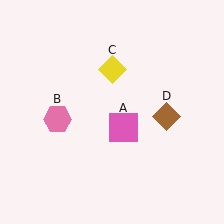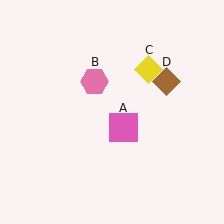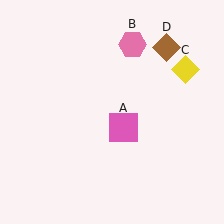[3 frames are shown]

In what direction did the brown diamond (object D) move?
The brown diamond (object D) moved up.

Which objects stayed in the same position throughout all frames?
Pink square (object A) remained stationary.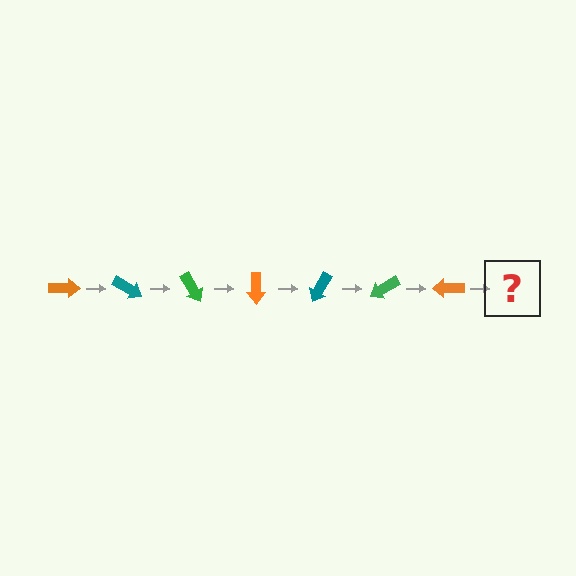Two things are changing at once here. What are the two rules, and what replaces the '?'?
The two rules are that it rotates 30 degrees each step and the color cycles through orange, teal, and green. The '?' should be a teal arrow, rotated 210 degrees from the start.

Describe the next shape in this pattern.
It should be a teal arrow, rotated 210 degrees from the start.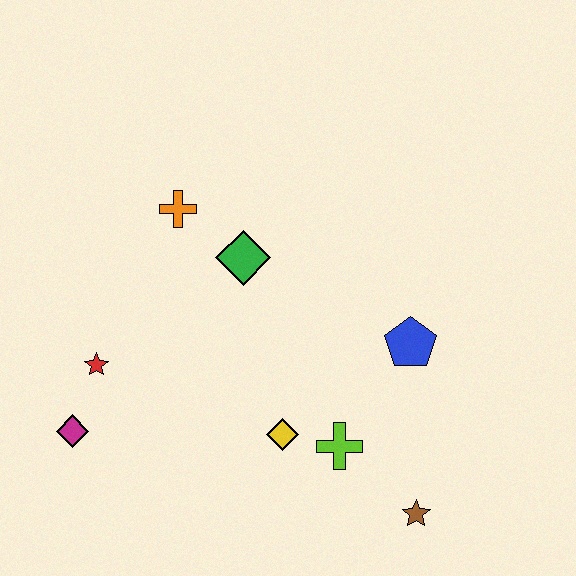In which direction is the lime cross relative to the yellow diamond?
The lime cross is to the right of the yellow diamond.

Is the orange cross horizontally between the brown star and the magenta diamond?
Yes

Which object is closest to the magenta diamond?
The red star is closest to the magenta diamond.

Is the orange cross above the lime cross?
Yes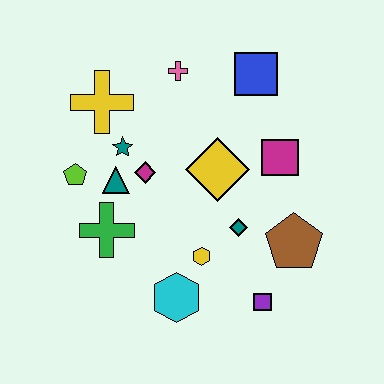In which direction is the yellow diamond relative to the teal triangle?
The yellow diamond is to the right of the teal triangle.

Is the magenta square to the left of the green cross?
No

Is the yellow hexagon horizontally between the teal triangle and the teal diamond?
Yes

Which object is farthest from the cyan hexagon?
The blue square is farthest from the cyan hexagon.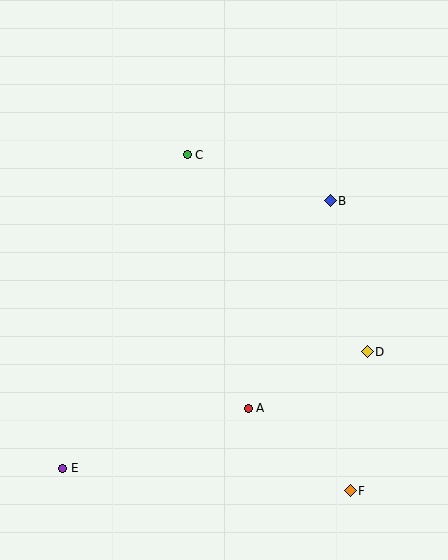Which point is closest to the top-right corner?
Point B is closest to the top-right corner.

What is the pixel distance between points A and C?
The distance between A and C is 261 pixels.